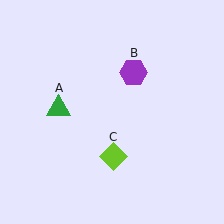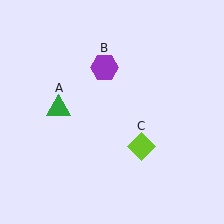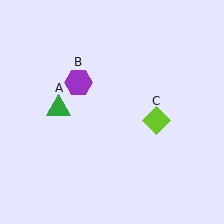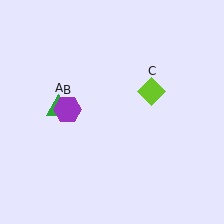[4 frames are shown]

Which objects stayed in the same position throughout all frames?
Green triangle (object A) remained stationary.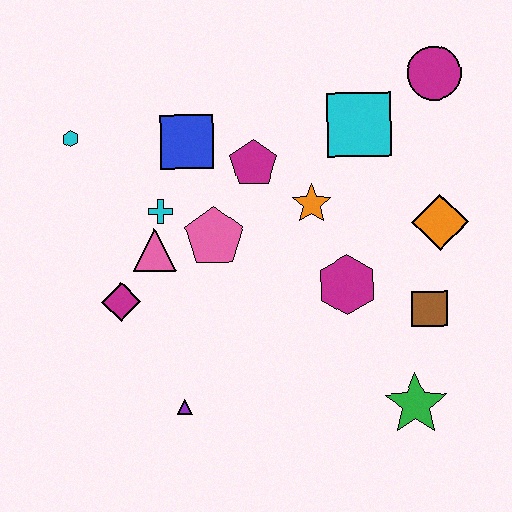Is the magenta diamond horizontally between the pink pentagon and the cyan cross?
No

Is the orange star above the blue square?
No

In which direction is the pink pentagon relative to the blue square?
The pink pentagon is below the blue square.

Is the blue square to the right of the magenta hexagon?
No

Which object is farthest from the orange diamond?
The cyan hexagon is farthest from the orange diamond.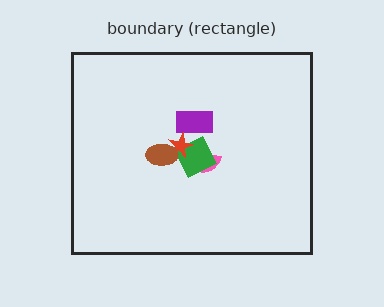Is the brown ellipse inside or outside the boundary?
Inside.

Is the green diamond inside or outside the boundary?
Inside.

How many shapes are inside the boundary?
5 inside, 0 outside.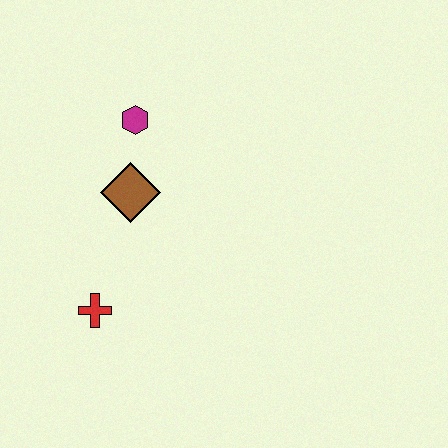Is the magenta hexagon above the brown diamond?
Yes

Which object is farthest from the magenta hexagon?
The red cross is farthest from the magenta hexagon.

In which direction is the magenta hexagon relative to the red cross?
The magenta hexagon is above the red cross.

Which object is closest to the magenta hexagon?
The brown diamond is closest to the magenta hexagon.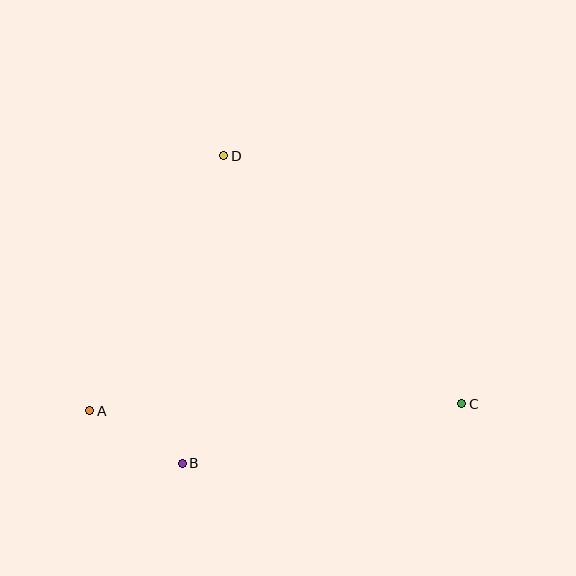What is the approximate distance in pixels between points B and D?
The distance between B and D is approximately 310 pixels.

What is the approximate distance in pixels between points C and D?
The distance between C and D is approximately 344 pixels.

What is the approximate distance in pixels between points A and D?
The distance between A and D is approximately 288 pixels.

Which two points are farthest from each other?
Points A and C are farthest from each other.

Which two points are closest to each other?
Points A and B are closest to each other.